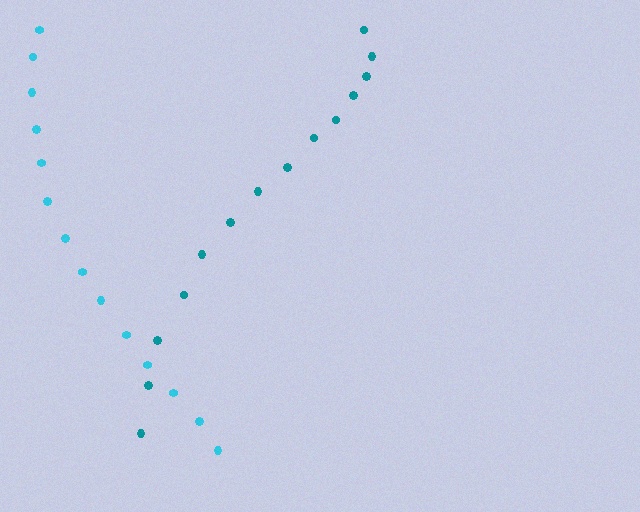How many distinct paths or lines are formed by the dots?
There are 2 distinct paths.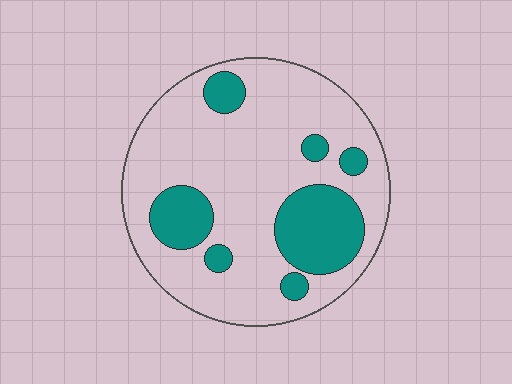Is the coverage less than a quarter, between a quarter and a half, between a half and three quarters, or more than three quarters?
Less than a quarter.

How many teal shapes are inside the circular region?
7.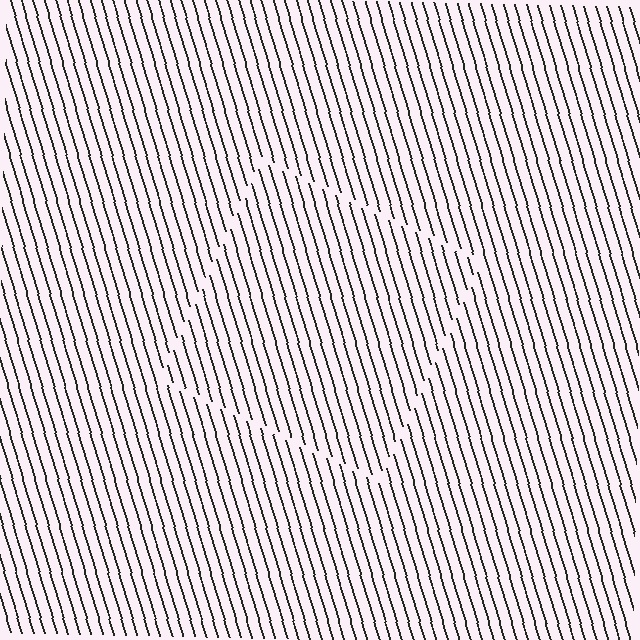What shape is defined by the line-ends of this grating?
An illusory square. The interior of the shape contains the same grating, shifted by half a period — the contour is defined by the phase discontinuity where line-ends from the inner and outer gratings abut.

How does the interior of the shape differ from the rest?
The interior of the shape contains the same grating, shifted by half a period — the contour is defined by the phase discontinuity where line-ends from the inner and outer gratings abut.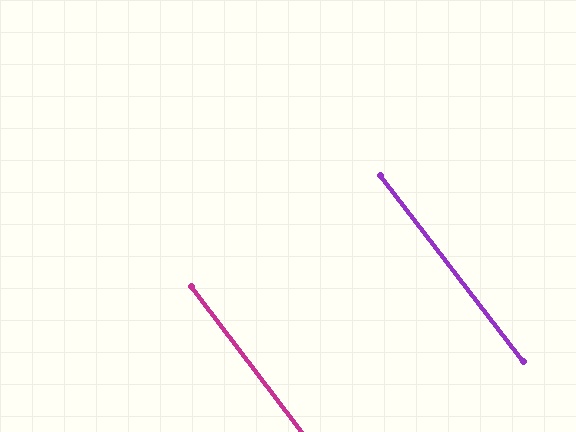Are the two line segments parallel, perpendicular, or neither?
Parallel — their directions differ by only 0.6°.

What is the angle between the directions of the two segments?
Approximately 1 degree.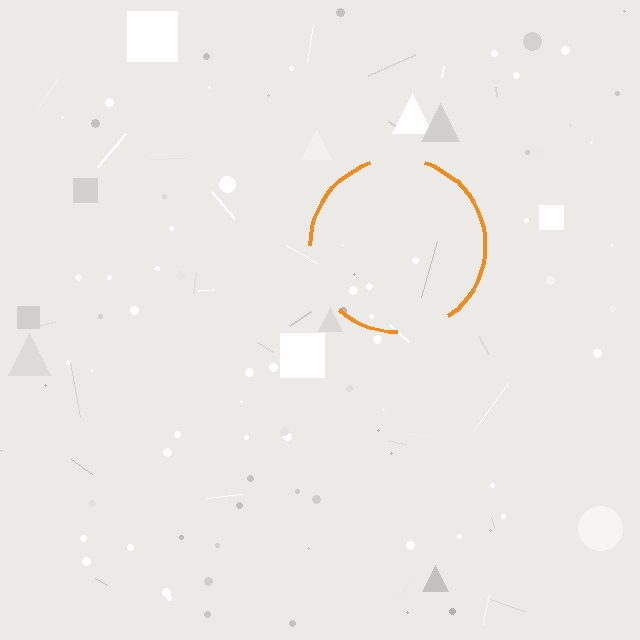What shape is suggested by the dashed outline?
The dashed outline suggests a circle.